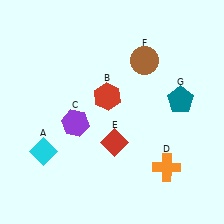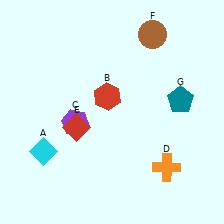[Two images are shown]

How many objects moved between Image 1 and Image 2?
2 objects moved between the two images.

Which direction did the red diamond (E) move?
The red diamond (E) moved left.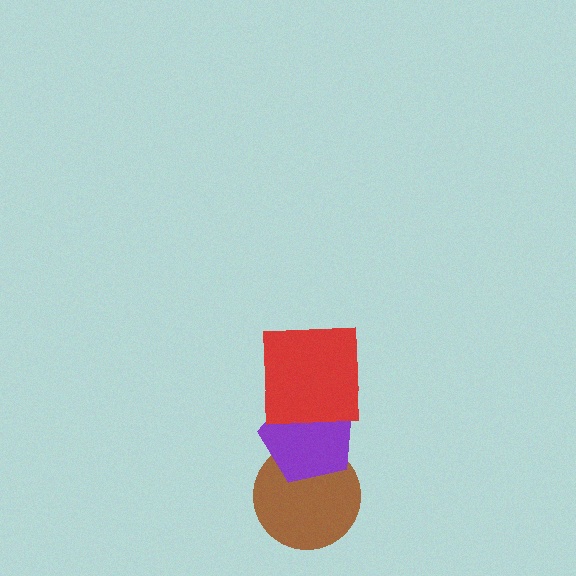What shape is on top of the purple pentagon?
The red square is on top of the purple pentagon.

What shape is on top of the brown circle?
The purple pentagon is on top of the brown circle.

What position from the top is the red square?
The red square is 1st from the top.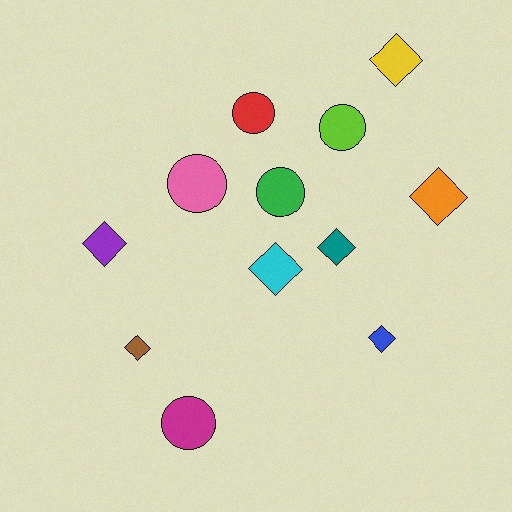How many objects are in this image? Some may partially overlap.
There are 12 objects.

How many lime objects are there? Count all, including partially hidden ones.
There is 1 lime object.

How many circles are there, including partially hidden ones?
There are 5 circles.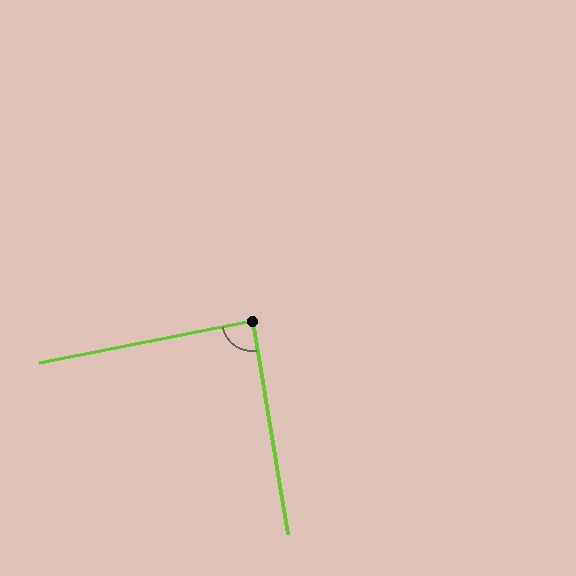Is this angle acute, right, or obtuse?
It is approximately a right angle.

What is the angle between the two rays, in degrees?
Approximately 88 degrees.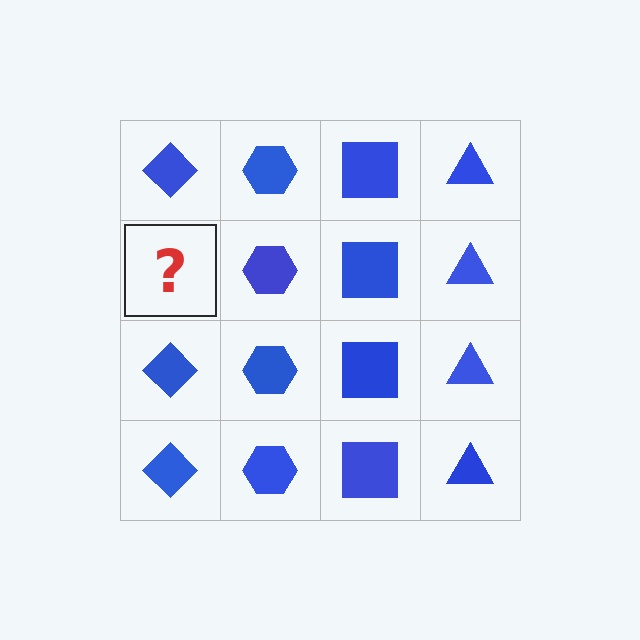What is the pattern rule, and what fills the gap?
The rule is that each column has a consistent shape. The gap should be filled with a blue diamond.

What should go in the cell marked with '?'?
The missing cell should contain a blue diamond.